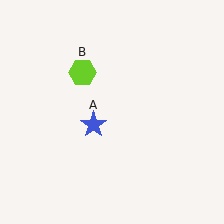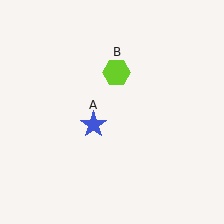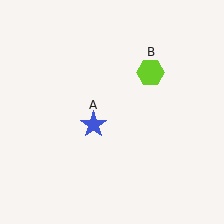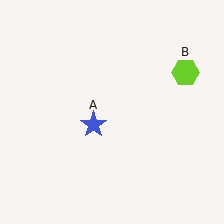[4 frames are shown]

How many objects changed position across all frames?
1 object changed position: lime hexagon (object B).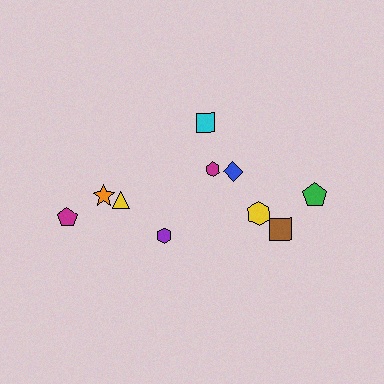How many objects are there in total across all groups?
There are 10 objects.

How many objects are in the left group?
There are 4 objects.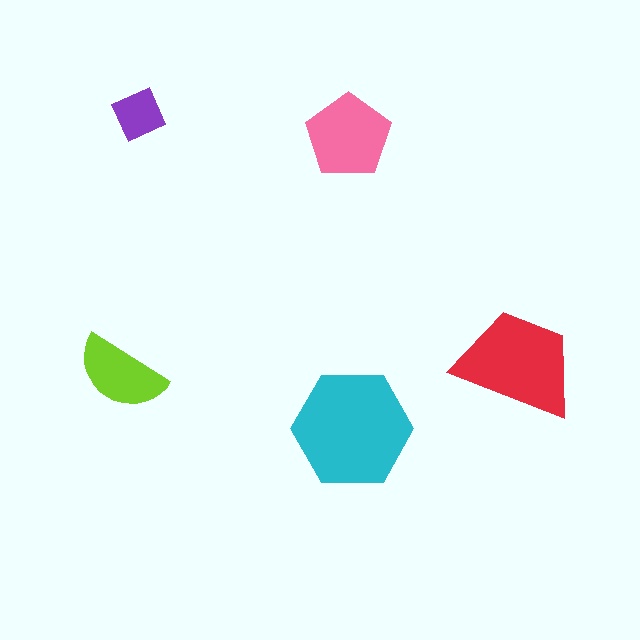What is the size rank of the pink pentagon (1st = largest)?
3rd.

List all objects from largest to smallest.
The cyan hexagon, the red trapezoid, the pink pentagon, the lime semicircle, the purple diamond.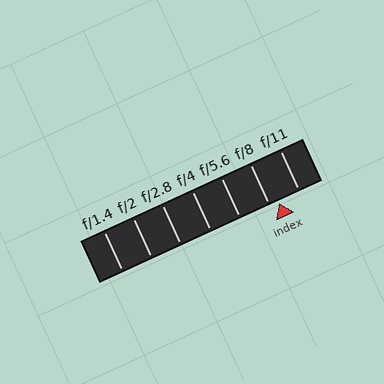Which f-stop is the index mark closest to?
The index mark is closest to f/8.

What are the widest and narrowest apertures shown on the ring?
The widest aperture shown is f/1.4 and the narrowest is f/11.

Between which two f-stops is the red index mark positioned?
The index mark is between f/8 and f/11.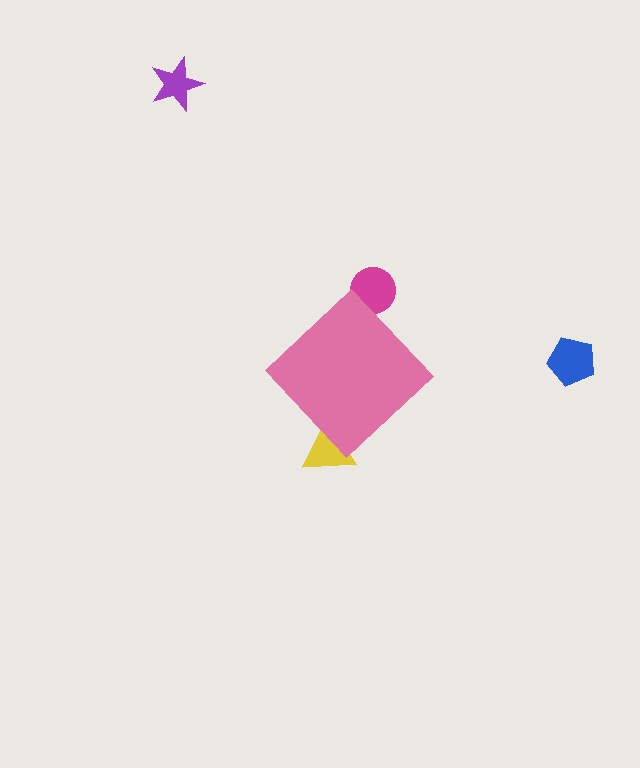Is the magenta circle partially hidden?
Yes, the magenta circle is partially hidden behind the pink diamond.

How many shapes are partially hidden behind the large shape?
2 shapes are partially hidden.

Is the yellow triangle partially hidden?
Yes, the yellow triangle is partially hidden behind the pink diamond.